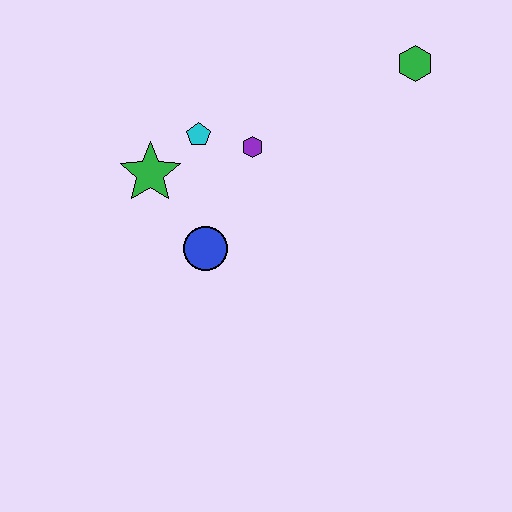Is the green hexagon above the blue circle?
Yes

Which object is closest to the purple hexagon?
The cyan pentagon is closest to the purple hexagon.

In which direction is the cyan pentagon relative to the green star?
The cyan pentagon is to the right of the green star.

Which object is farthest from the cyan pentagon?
The green hexagon is farthest from the cyan pentagon.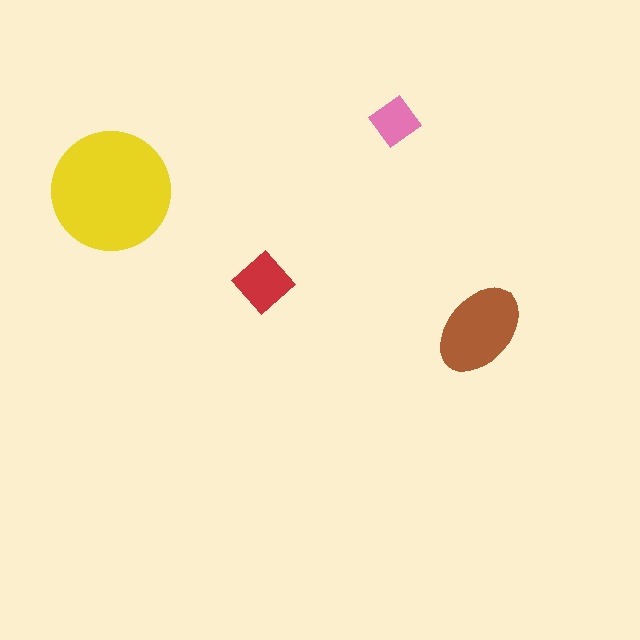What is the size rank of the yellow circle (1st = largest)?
1st.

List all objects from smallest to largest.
The pink diamond, the red diamond, the brown ellipse, the yellow circle.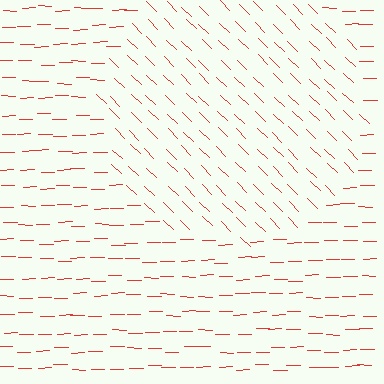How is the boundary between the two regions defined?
The boundary is defined purely by a change in line orientation (approximately 45 degrees difference). All lines are the same color and thickness.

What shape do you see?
I see a circle.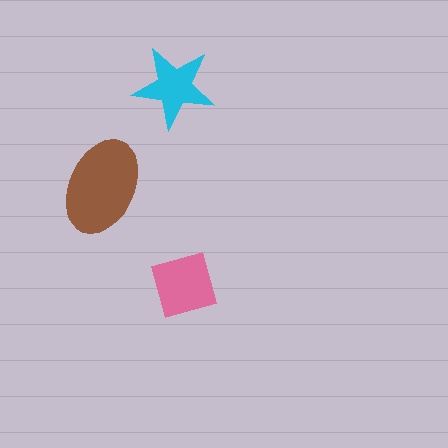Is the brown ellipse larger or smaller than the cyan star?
Larger.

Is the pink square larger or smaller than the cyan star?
Larger.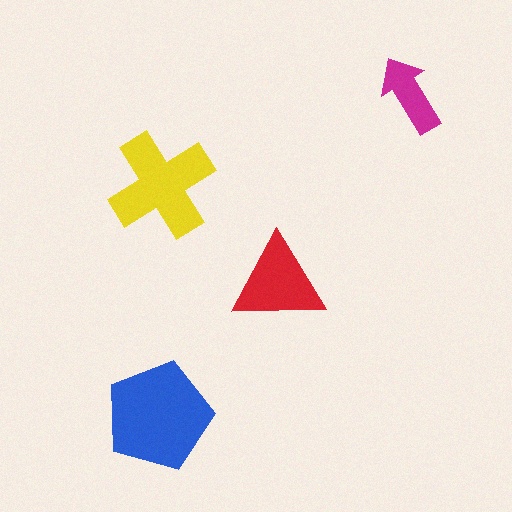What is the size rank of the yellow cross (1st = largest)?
2nd.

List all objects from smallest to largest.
The magenta arrow, the red triangle, the yellow cross, the blue pentagon.